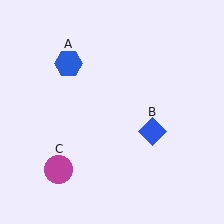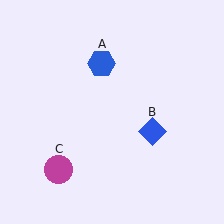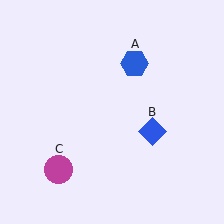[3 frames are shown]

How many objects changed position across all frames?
1 object changed position: blue hexagon (object A).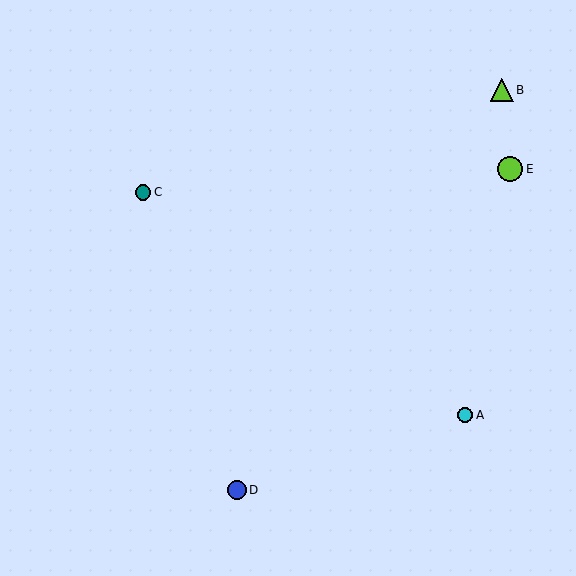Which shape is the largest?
The lime circle (labeled E) is the largest.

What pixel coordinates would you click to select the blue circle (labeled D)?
Click at (237, 490) to select the blue circle D.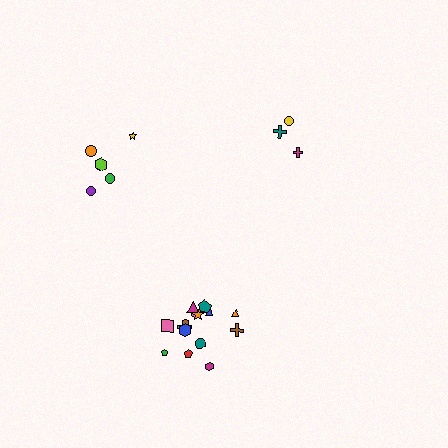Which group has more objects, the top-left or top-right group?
The top-left group.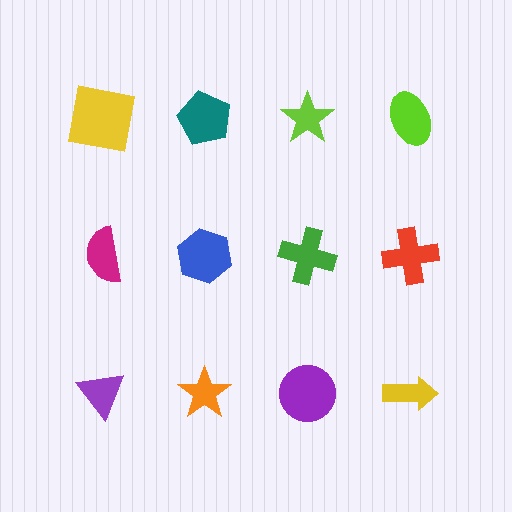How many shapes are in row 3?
4 shapes.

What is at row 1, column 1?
A yellow square.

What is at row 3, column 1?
A purple triangle.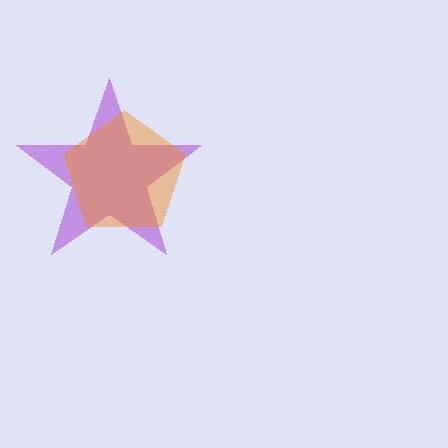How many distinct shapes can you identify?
There are 2 distinct shapes: a purple star, an orange pentagon.